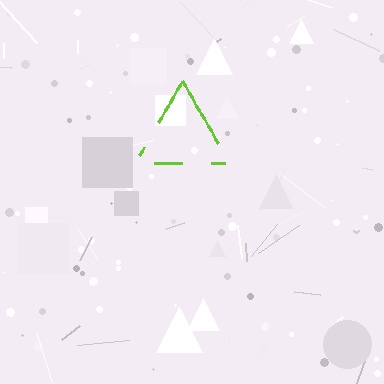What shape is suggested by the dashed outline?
The dashed outline suggests a triangle.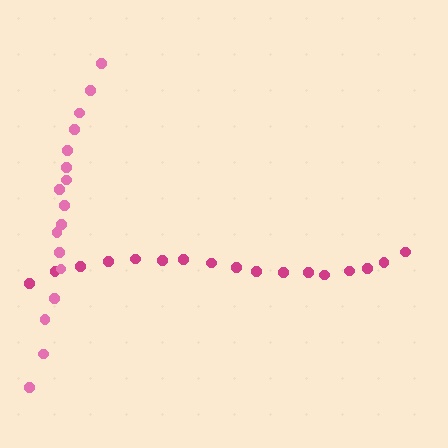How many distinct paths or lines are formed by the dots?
There are 2 distinct paths.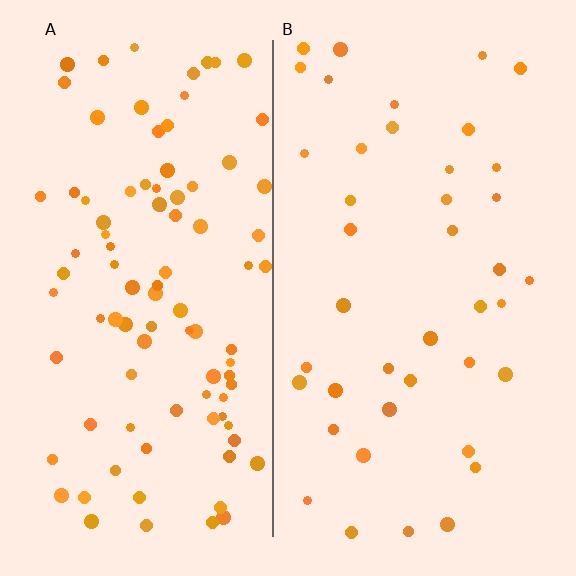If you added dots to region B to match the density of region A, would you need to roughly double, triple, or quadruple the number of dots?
Approximately double.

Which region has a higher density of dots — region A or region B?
A (the left).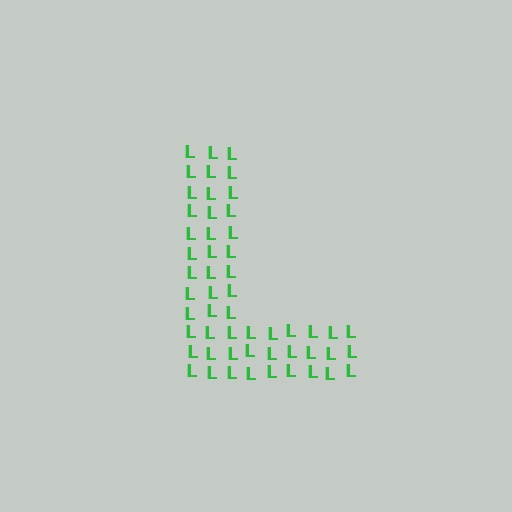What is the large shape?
The large shape is the letter L.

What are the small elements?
The small elements are letter L's.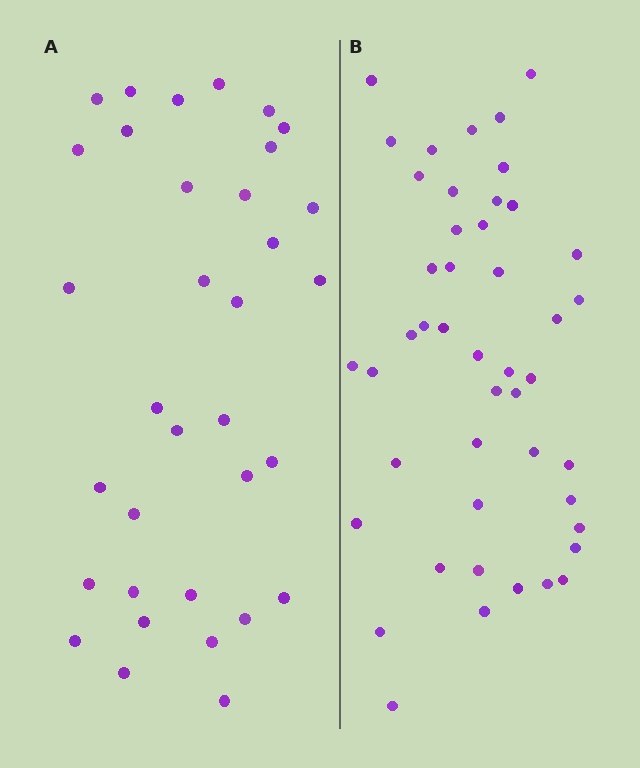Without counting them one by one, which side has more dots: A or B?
Region B (the right region) has more dots.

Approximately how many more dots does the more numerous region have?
Region B has roughly 12 or so more dots than region A.